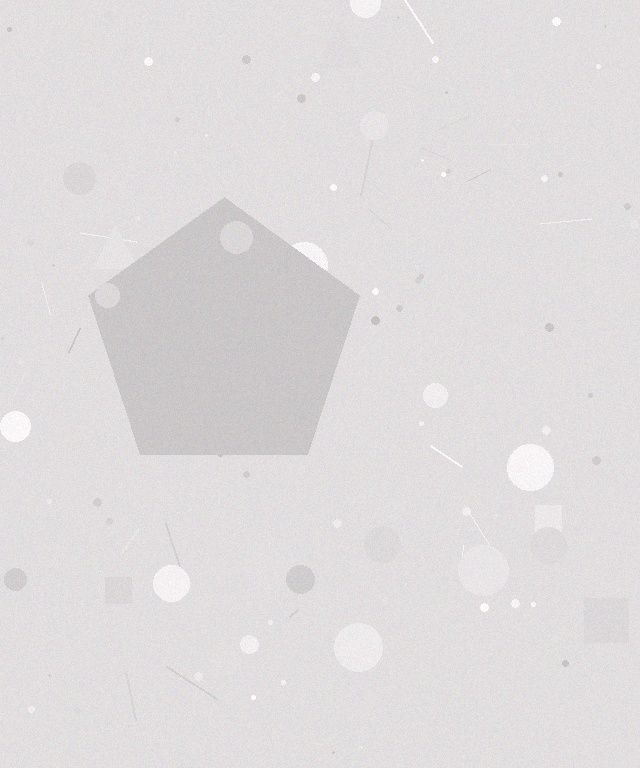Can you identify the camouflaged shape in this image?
The camouflaged shape is a pentagon.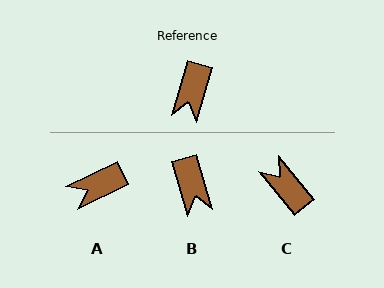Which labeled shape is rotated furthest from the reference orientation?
C, about 124 degrees away.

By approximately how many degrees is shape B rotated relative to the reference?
Approximately 32 degrees counter-clockwise.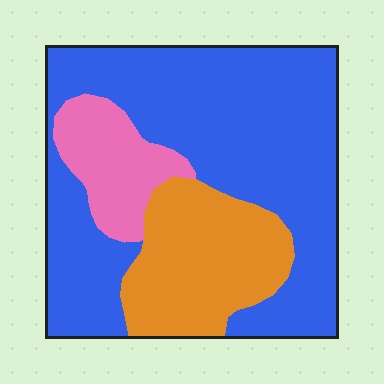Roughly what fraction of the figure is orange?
Orange takes up less than a quarter of the figure.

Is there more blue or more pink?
Blue.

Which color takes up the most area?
Blue, at roughly 65%.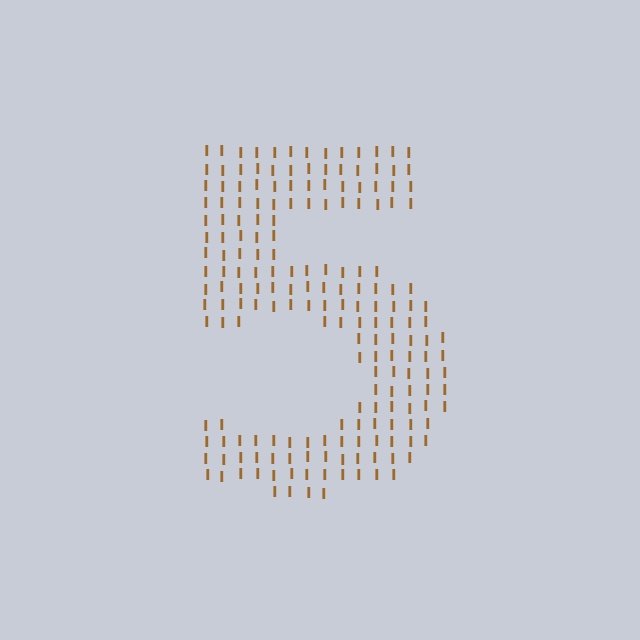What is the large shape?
The large shape is the digit 5.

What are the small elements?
The small elements are letter I's.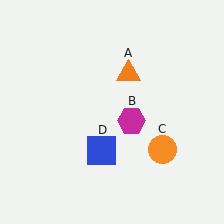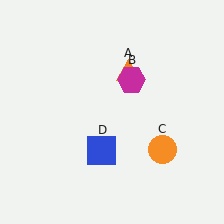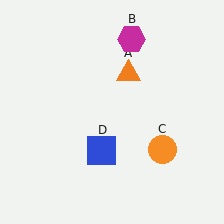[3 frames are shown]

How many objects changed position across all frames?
1 object changed position: magenta hexagon (object B).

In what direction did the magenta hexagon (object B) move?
The magenta hexagon (object B) moved up.